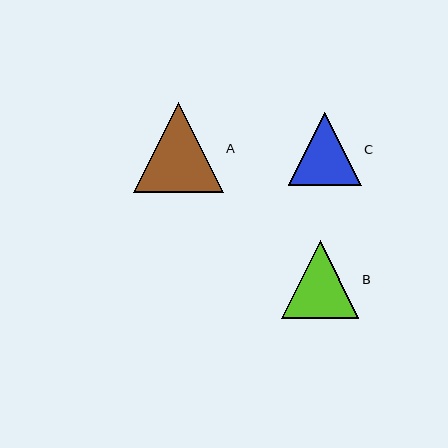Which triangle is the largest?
Triangle A is the largest with a size of approximately 90 pixels.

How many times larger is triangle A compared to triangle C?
Triangle A is approximately 1.2 times the size of triangle C.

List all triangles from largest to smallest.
From largest to smallest: A, B, C.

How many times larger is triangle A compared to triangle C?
Triangle A is approximately 1.2 times the size of triangle C.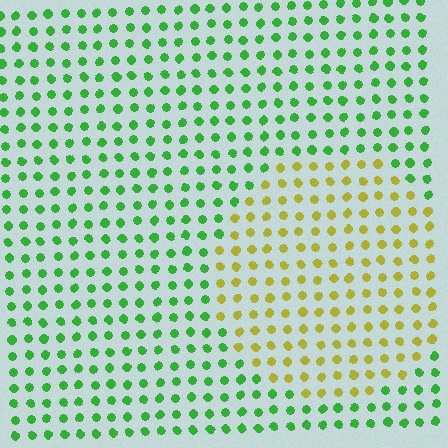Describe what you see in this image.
The image is filled with small green elements in a uniform arrangement. A circle-shaped region is visible where the elements are tinted to a slightly different hue, forming a subtle color boundary.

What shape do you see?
I see a circle.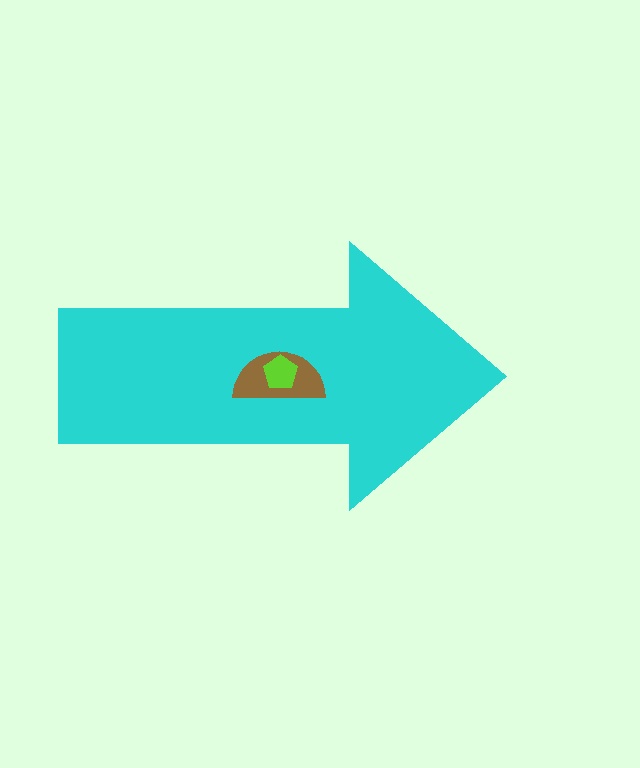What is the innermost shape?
The lime pentagon.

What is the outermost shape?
The cyan arrow.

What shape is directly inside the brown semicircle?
The lime pentagon.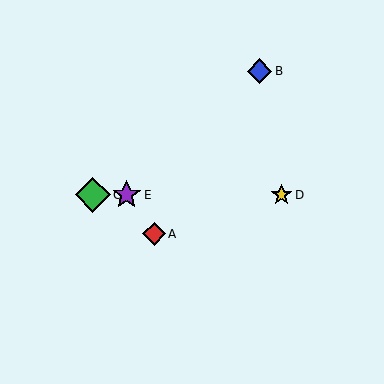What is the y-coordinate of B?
Object B is at y≈71.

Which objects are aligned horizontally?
Objects C, D, E are aligned horizontally.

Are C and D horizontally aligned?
Yes, both are at y≈195.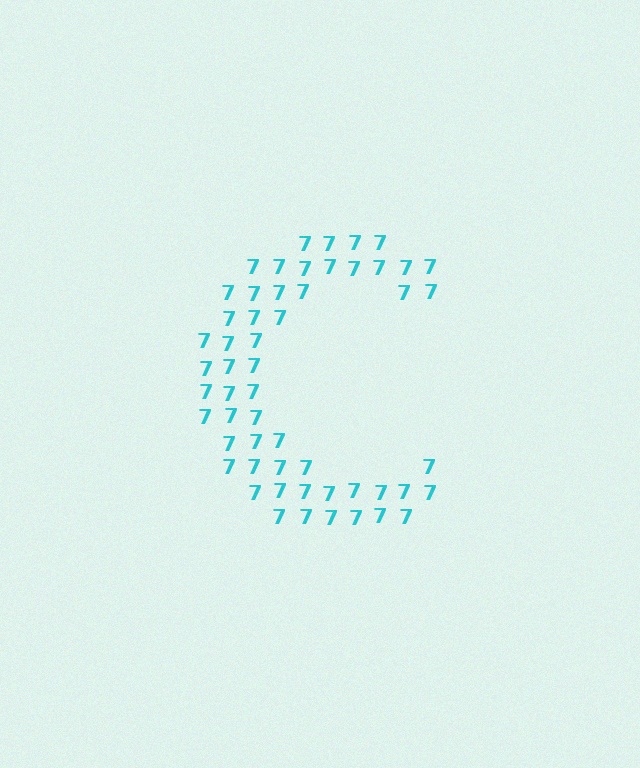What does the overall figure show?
The overall figure shows the letter C.